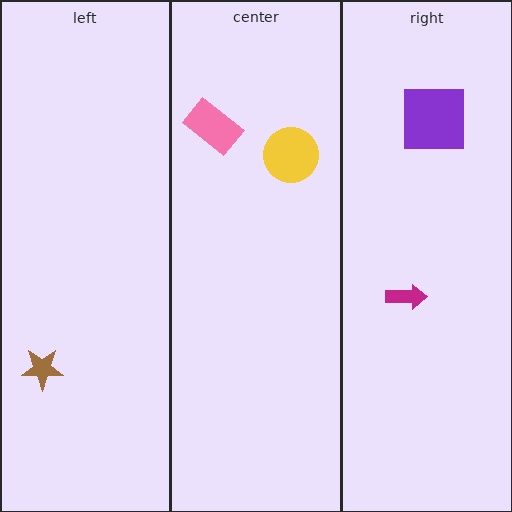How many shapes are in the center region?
2.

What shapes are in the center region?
The pink rectangle, the yellow circle.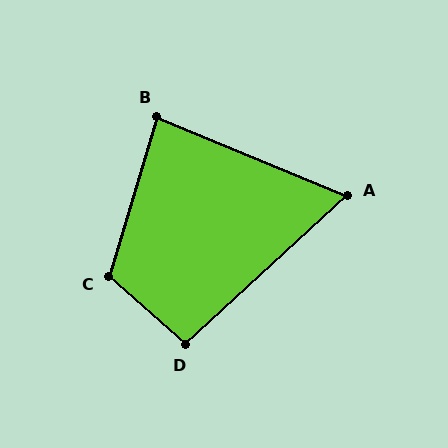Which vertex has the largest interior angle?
C, at approximately 115 degrees.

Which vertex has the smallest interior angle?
A, at approximately 65 degrees.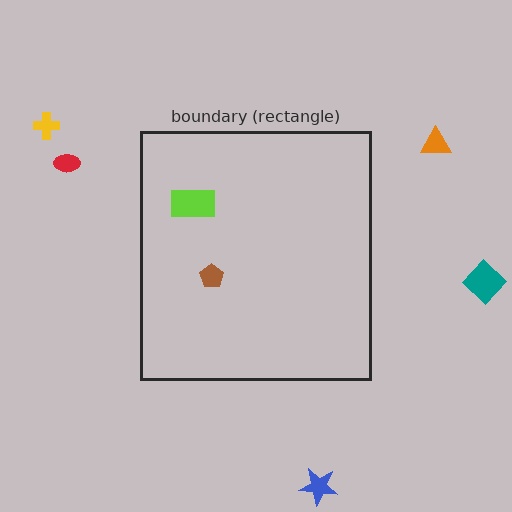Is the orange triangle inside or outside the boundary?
Outside.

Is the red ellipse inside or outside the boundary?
Outside.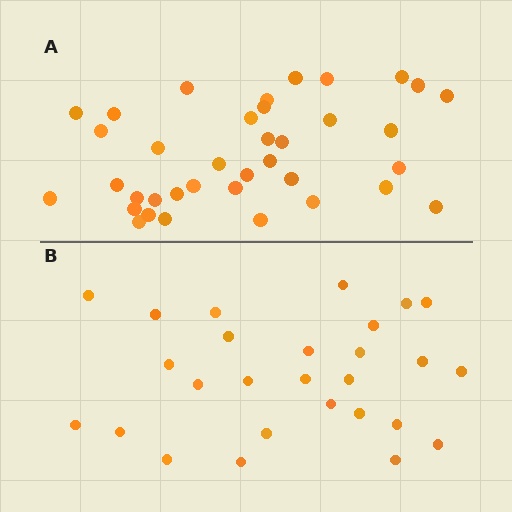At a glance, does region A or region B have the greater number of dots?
Region A (the top region) has more dots.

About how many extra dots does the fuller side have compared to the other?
Region A has roughly 10 or so more dots than region B.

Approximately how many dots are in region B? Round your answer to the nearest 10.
About 30 dots. (The exact count is 27, which rounds to 30.)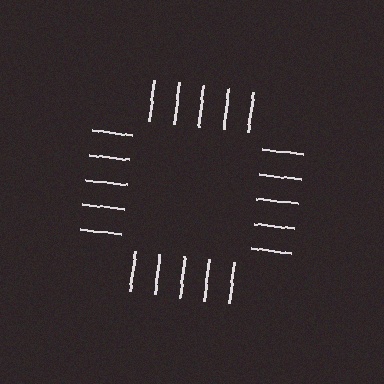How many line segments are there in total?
20 — 5 along each of the 4 edges.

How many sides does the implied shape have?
4 sides — the line-ends trace a square.